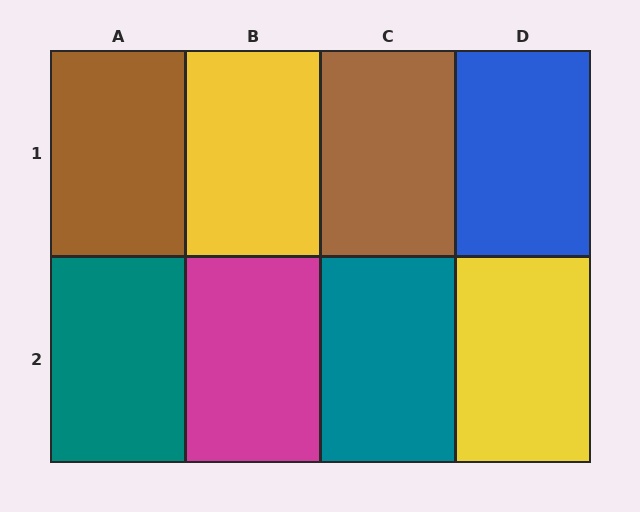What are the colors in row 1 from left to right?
Brown, yellow, brown, blue.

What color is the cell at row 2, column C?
Teal.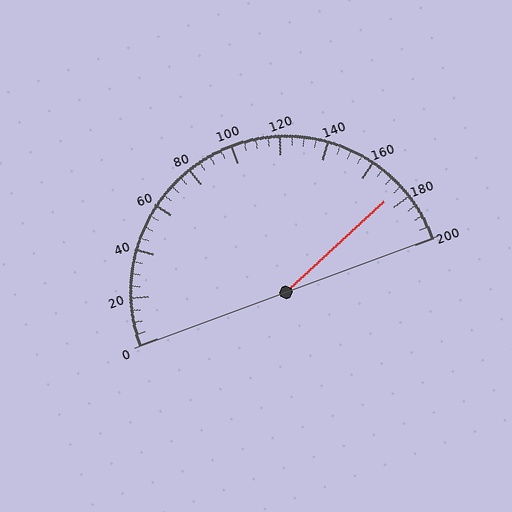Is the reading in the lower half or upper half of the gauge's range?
The reading is in the upper half of the range (0 to 200).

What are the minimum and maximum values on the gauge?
The gauge ranges from 0 to 200.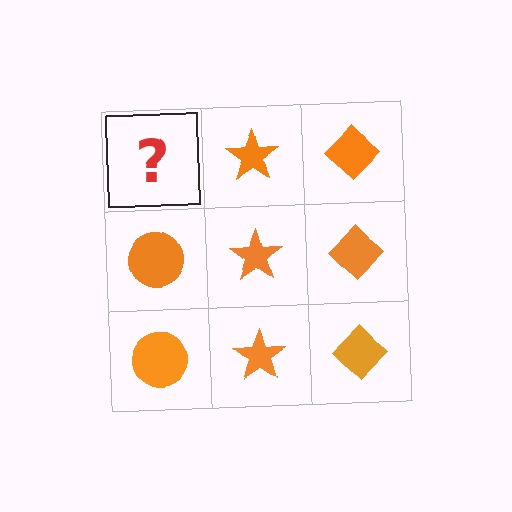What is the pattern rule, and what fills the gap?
The rule is that each column has a consistent shape. The gap should be filled with an orange circle.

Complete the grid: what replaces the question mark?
The question mark should be replaced with an orange circle.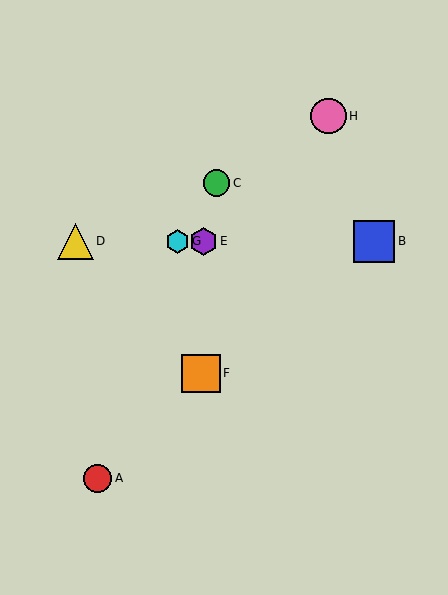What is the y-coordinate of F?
Object F is at y≈373.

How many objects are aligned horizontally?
4 objects (B, D, E, G) are aligned horizontally.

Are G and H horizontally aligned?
No, G is at y≈241 and H is at y≈116.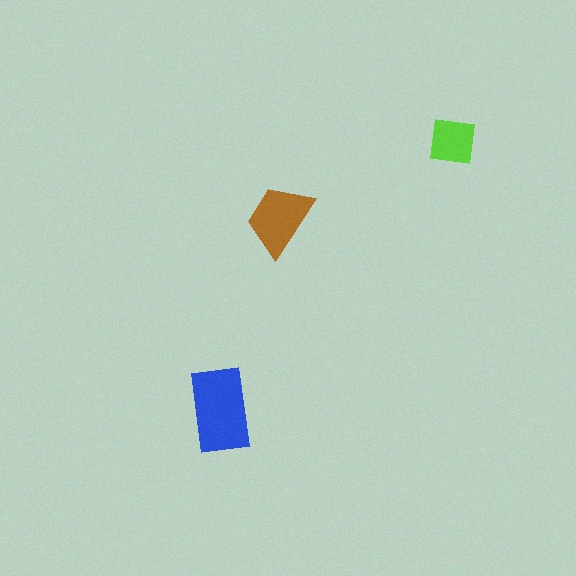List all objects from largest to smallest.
The blue rectangle, the brown trapezoid, the lime square.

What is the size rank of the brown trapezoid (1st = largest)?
2nd.